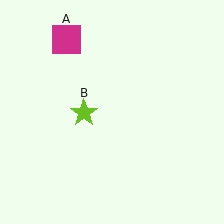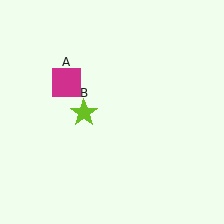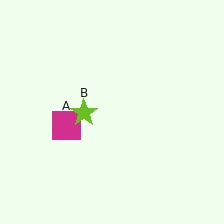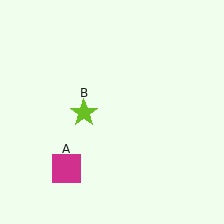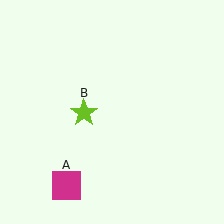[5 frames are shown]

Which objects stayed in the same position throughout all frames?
Lime star (object B) remained stationary.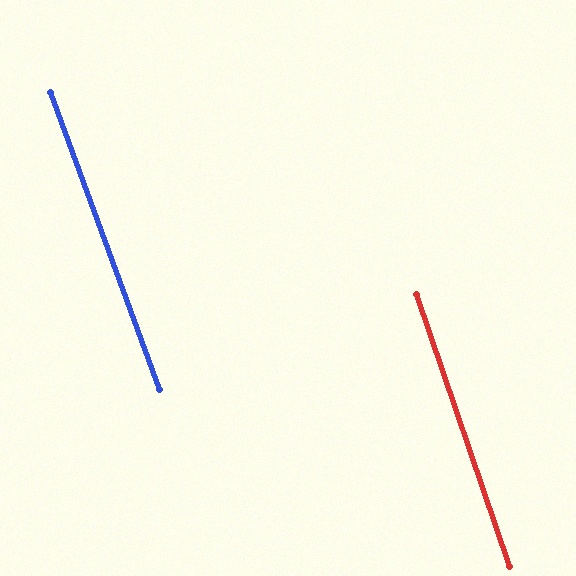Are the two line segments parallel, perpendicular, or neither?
Parallel — their directions differ by only 1.5°.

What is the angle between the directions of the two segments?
Approximately 1 degree.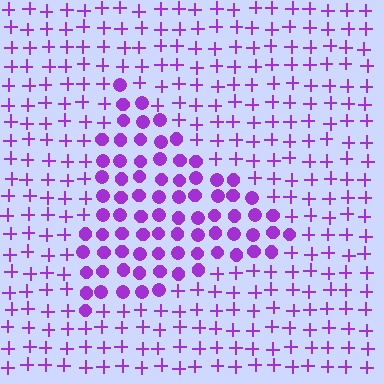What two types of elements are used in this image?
The image uses circles inside the triangle region and plus signs outside it.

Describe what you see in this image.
The image is filled with small purple elements arranged in a uniform grid. A triangle-shaped region contains circles, while the surrounding area contains plus signs. The boundary is defined purely by the change in element shape.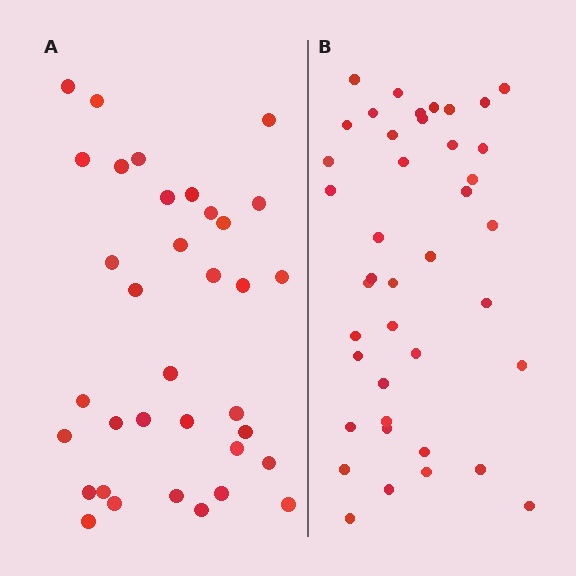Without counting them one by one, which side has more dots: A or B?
Region B (the right region) has more dots.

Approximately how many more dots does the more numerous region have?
Region B has about 6 more dots than region A.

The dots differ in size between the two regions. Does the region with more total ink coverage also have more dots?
No. Region A has more total ink coverage because its dots are larger, but region B actually contains more individual dots. Total area can be misleading — the number of items is what matters here.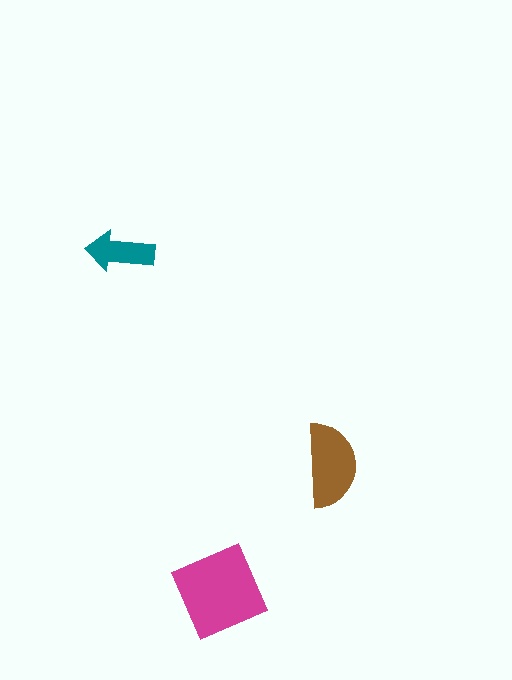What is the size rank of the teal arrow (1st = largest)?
3rd.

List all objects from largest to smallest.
The magenta diamond, the brown semicircle, the teal arrow.